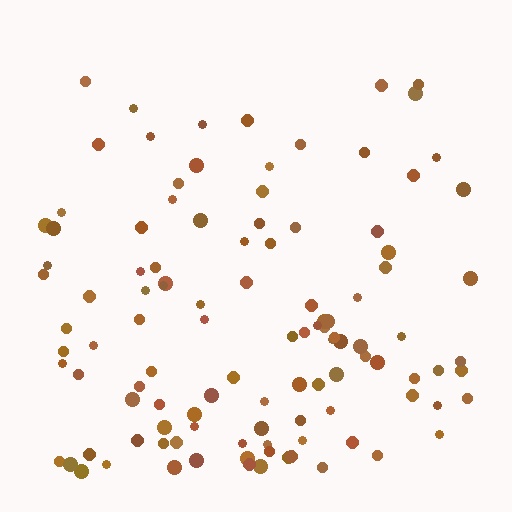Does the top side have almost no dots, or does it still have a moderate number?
Still a moderate number, just noticeably fewer than the bottom.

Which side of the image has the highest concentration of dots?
The bottom.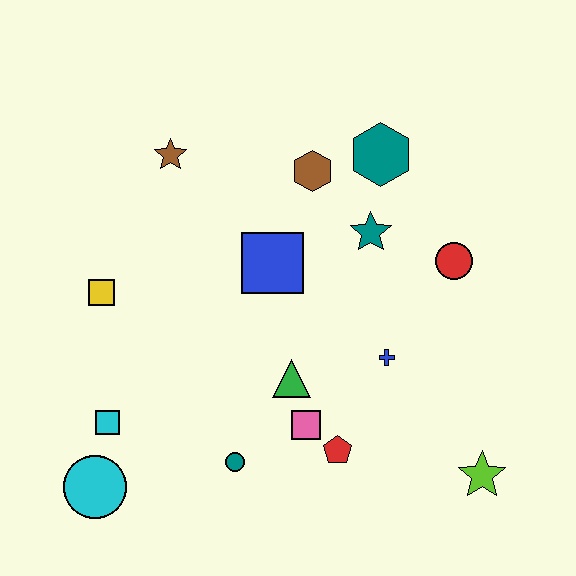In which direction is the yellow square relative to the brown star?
The yellow square is below the brown star.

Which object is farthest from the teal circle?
The teal hexagon is farthest from the teal circle.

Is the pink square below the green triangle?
Yes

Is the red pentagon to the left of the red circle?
Yes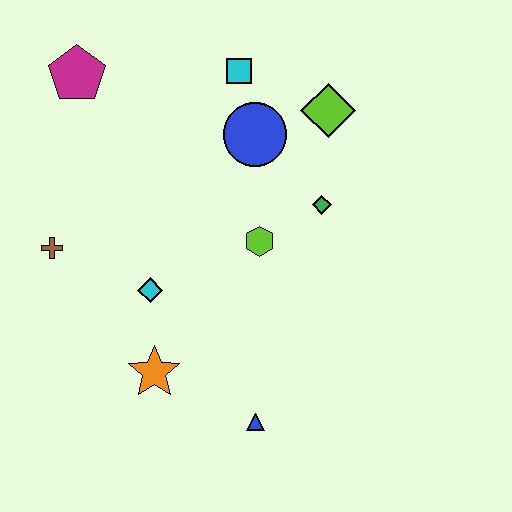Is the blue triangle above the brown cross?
No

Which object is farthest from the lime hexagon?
The magenta pentagon is farthest from the lime hexagon.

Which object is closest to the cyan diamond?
The orange star is closest to the cyan diamond.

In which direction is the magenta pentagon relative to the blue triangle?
The magenta pentagon is above the blue triangle.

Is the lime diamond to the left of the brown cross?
No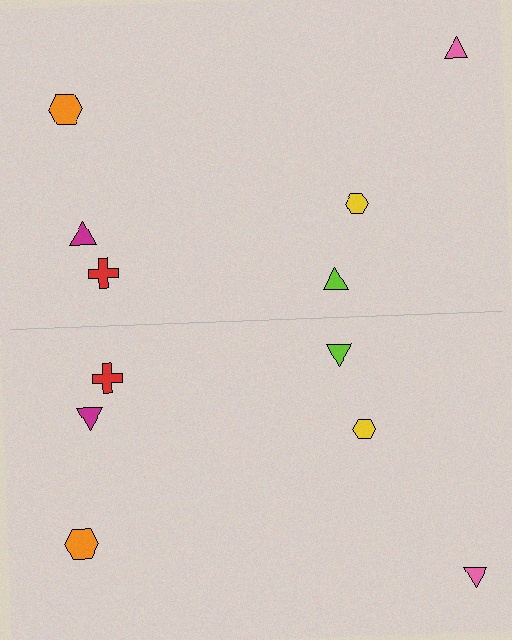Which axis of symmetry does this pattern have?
The pattern has a horizontal axis of symmetry running through the center of the image.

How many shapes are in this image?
There are 12 shapes in this image.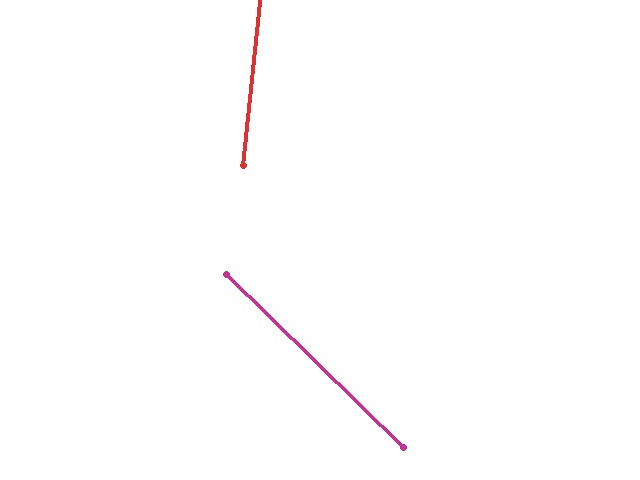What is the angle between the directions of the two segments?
Approximately 52 degrees.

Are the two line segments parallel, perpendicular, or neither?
Neither parallel nor perpendicular — they differ by about 52°.